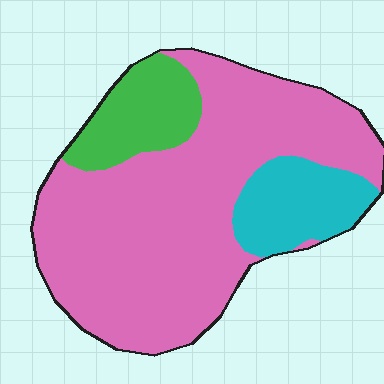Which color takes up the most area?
Pink, at roughly 70%.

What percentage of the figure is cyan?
Cyan covers about 15% of the figure.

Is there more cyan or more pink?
Pink.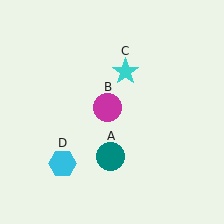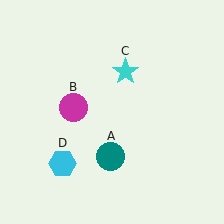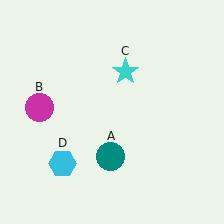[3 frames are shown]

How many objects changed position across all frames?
1 object changed position: magenta circle (object B).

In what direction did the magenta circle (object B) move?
The magenta circle (object B) moved left.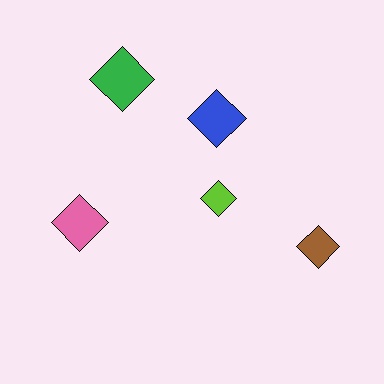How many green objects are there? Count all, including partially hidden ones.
There is 1 green object.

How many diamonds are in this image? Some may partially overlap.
There are 5 diamonds.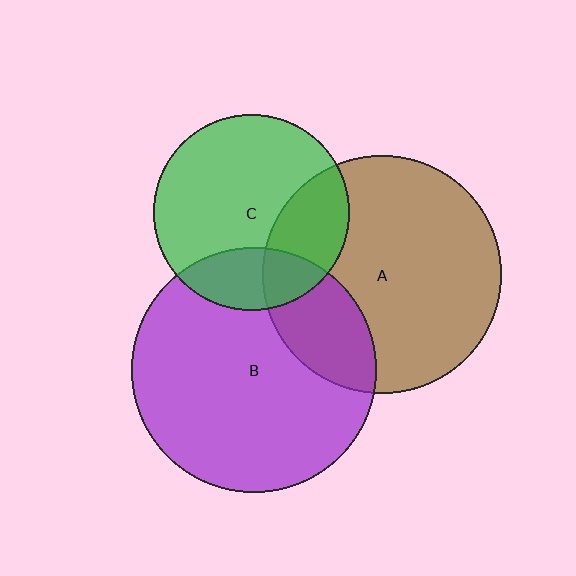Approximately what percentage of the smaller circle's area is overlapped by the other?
Approximately 25%.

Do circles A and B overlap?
Yes.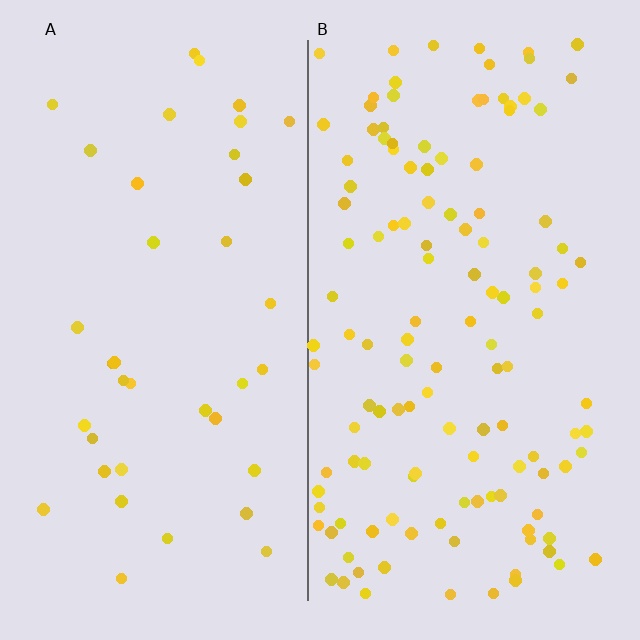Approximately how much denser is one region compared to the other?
Approximately 3.3× — region B over region A.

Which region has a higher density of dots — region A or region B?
B (the right).